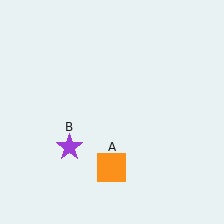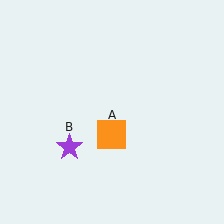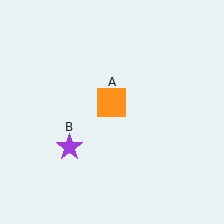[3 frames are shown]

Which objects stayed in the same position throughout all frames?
Purple star (object B) remained stationary.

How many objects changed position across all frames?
1 object changed position: orange square (object A).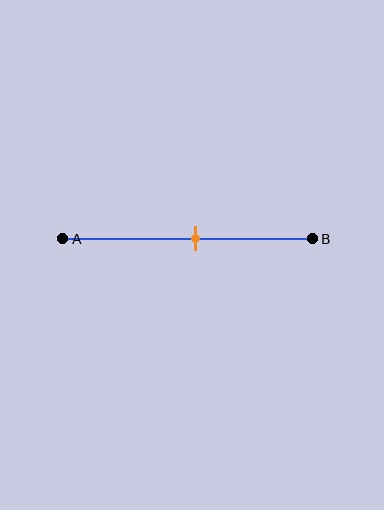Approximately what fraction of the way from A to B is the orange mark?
The orange mark is approximately 55% of the way from A to B.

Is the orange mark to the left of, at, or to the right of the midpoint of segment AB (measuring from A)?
The orange mark is to the right of the midpoint of segment AB.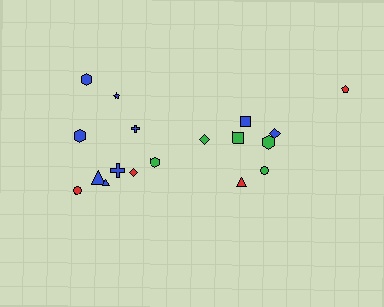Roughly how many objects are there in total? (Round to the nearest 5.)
Roughly 20 objects in total.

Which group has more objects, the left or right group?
The left group.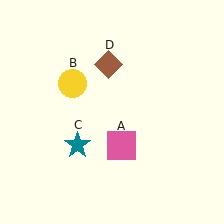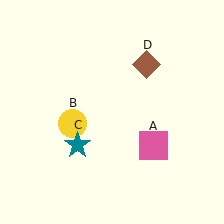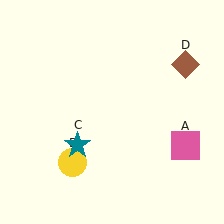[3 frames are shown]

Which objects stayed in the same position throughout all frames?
Teal star (object C) remained stationary.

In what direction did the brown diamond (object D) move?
The brown diamond (object D) moved right.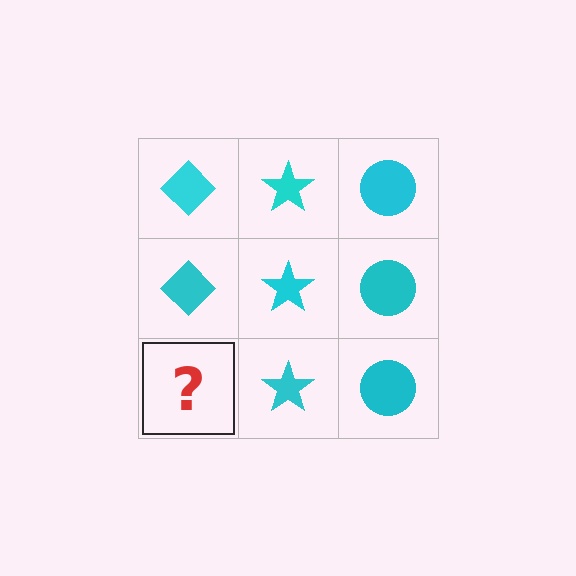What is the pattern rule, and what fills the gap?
The rule is that each column has a consistent shape. The gap should be filled with a cyan diamond.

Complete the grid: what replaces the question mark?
The question mark should be replaced with a cyan diamond.